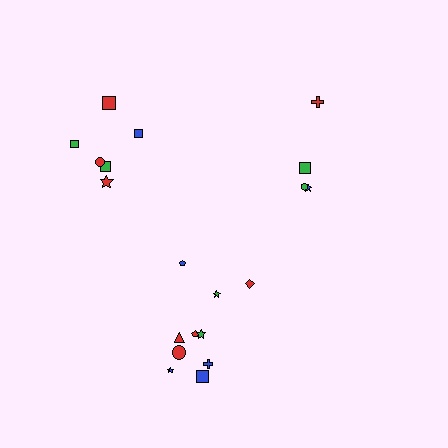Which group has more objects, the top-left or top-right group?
The top-left group.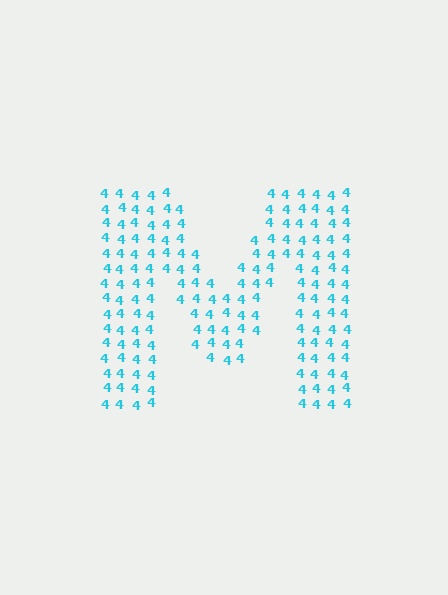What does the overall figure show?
The overall figure shows the letter M.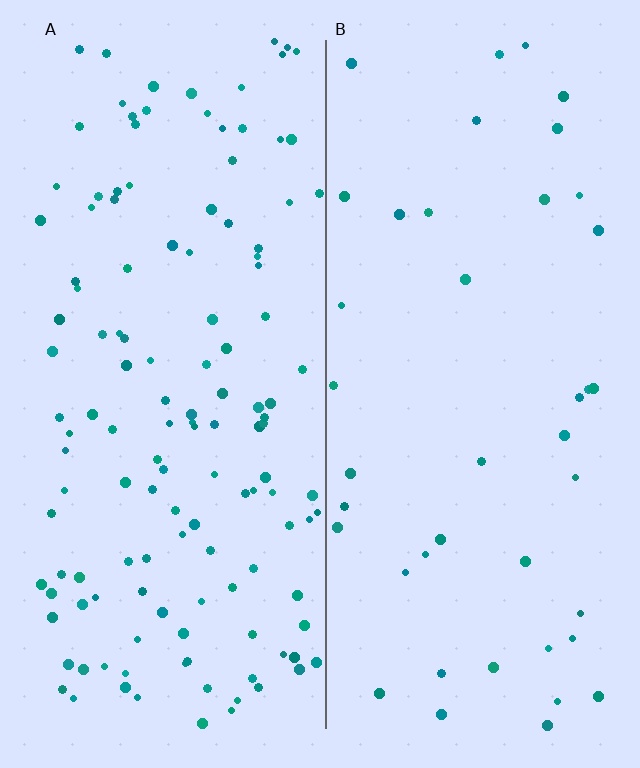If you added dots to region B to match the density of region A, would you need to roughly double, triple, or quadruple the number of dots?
Approximately triple.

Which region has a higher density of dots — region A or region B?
A (the left).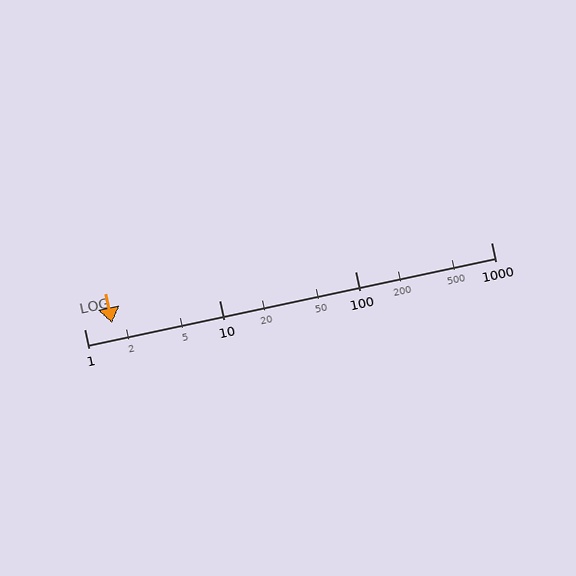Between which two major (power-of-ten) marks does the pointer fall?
The pointer is between 1 and 10.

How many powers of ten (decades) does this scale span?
The scale spans 3 decades, from 1 to 1000.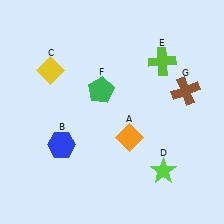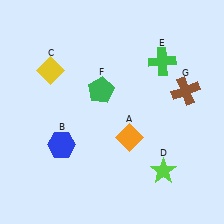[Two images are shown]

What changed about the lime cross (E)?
In Image 1, E is lime. In Image 2, it changed to green.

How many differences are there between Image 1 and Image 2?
There is 1 difference between the two images.